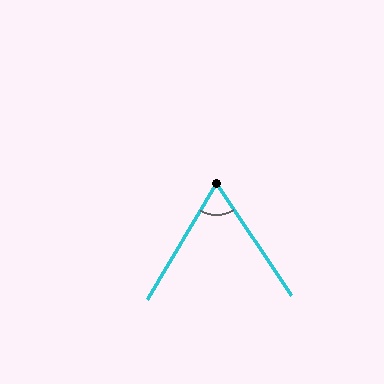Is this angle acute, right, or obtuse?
It is acute.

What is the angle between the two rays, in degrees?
Approximately 64 degrees.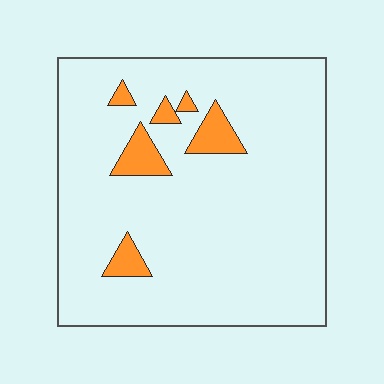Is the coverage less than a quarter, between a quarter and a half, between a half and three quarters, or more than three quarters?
Less than a quarter.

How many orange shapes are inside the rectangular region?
6.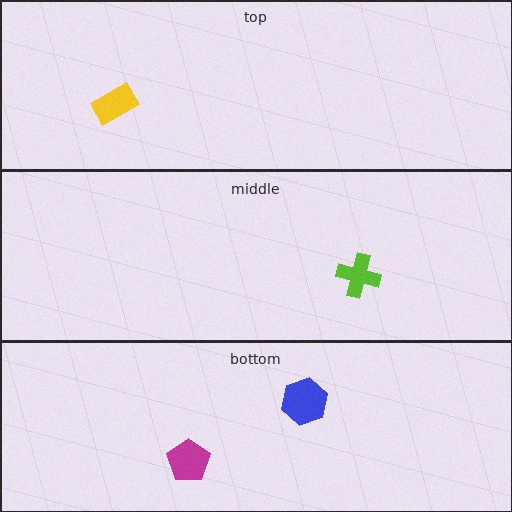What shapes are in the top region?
The yellow rectangle.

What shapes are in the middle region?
The lime cross.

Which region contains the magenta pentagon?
The bottom region.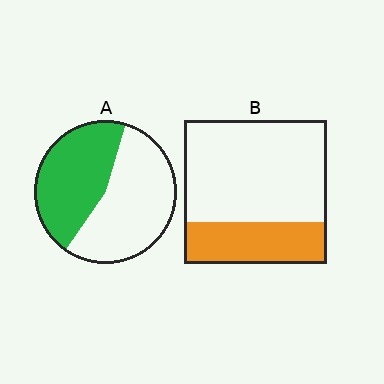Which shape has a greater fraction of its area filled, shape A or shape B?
Shape A.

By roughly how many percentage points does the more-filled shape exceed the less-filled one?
By roughly 15 percentage points (A over B).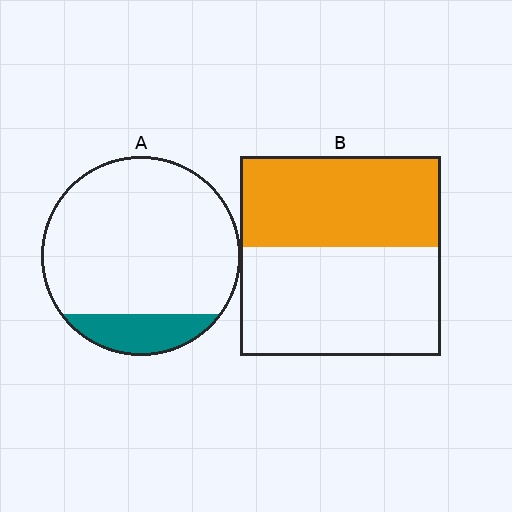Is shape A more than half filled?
No.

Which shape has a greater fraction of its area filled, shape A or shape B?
Shape B.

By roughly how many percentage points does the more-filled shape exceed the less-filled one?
By roughly 30 percentage points (B over A).